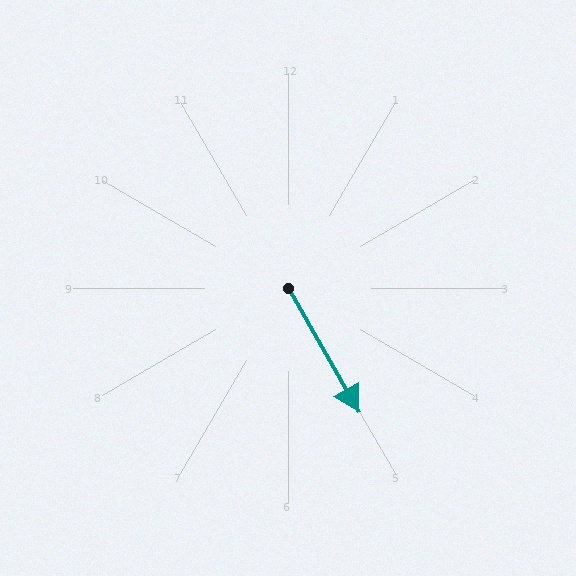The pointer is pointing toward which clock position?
Roughly 5 o'clock.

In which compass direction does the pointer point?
Southeast.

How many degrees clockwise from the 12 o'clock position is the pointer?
Approximately 150 degrees.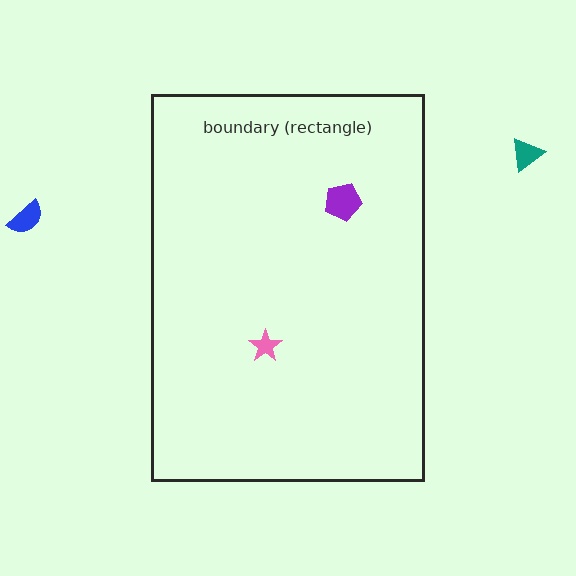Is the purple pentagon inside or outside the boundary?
Inside.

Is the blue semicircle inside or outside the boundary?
Outside.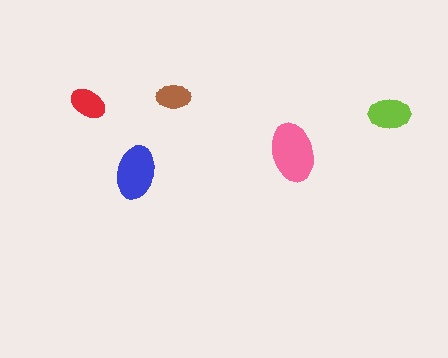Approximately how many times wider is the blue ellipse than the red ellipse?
About 1.5 times wider.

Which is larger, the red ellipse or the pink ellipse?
The pink one.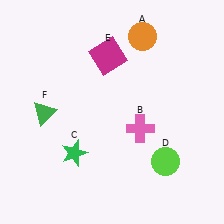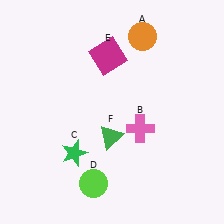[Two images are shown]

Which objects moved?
The objects that moved are: the lime circle (D), the green triangle (F).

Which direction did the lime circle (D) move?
The lime circle (D) moved left.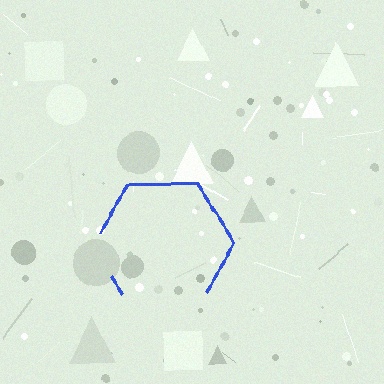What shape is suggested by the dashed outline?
The dashed outline suggests a hexagon.